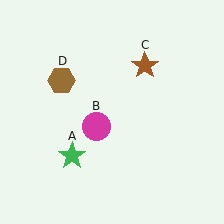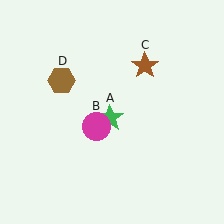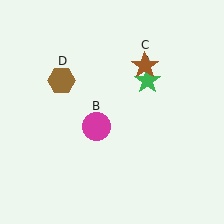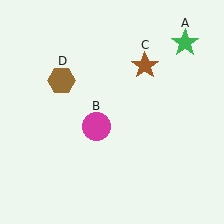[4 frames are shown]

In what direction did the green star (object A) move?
The green star (object A) moved up and to the right.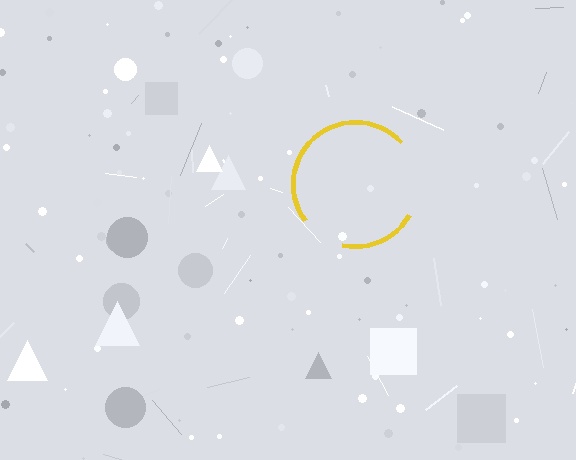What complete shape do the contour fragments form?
The contour fragments form a circle.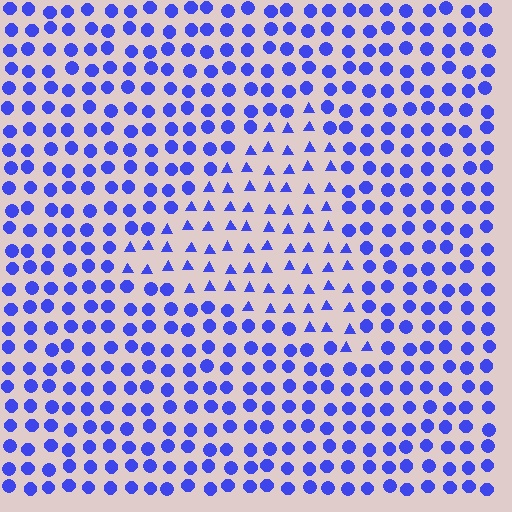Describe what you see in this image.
The image is filled with small blue elements arranged in a uniform grid. A triangle-shaped region contains triangles, while the surrounding area contains circles. The boundary is defined purely by the change in element shape.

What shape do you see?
I see a triangle.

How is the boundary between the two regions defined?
The boundary is defined by a change in element shape: triangles inside vs. circles outside. All elements share the same color and spacing.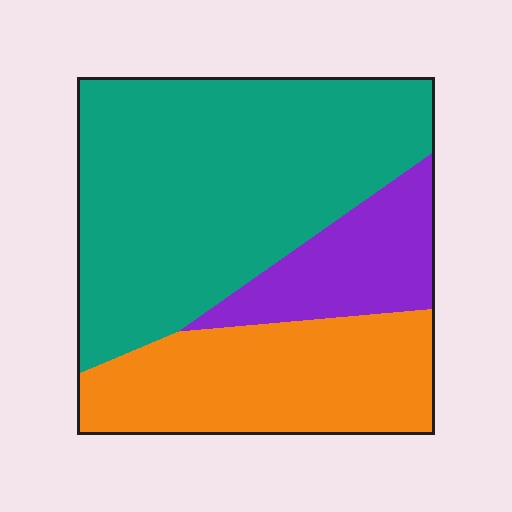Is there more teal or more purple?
Teal.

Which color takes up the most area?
Teal, at roughly 55%.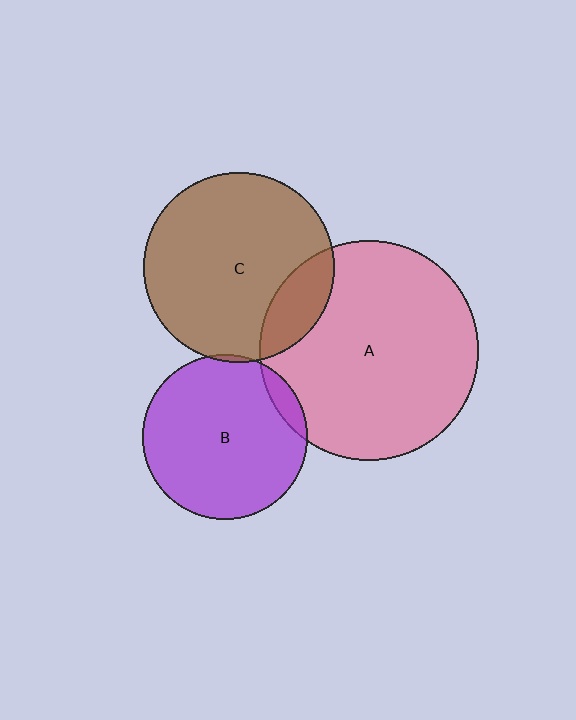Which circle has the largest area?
Circle A (pink).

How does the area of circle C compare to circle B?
Approximately 1.3 times.